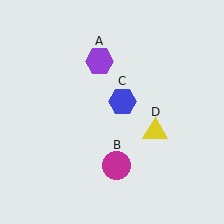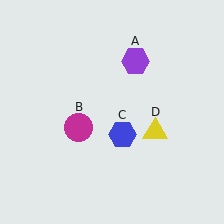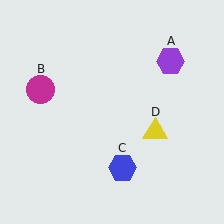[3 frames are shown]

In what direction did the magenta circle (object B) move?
The magenta circle (object B) moved up and to the left.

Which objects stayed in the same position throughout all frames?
Yellow triangle (object D) remained stationary.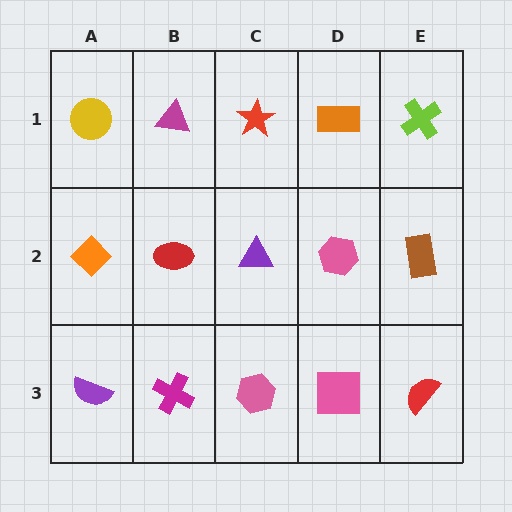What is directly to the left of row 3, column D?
A pink hexagon.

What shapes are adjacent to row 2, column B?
A magenta triangle (row 1, column B), a magenta cross (row 3, column B), an orange diamond (row 2, column A), a purple triangle (row 2, column C).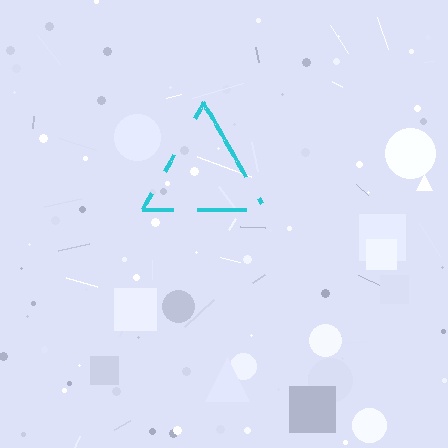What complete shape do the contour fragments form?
The contour fragments form a triangle.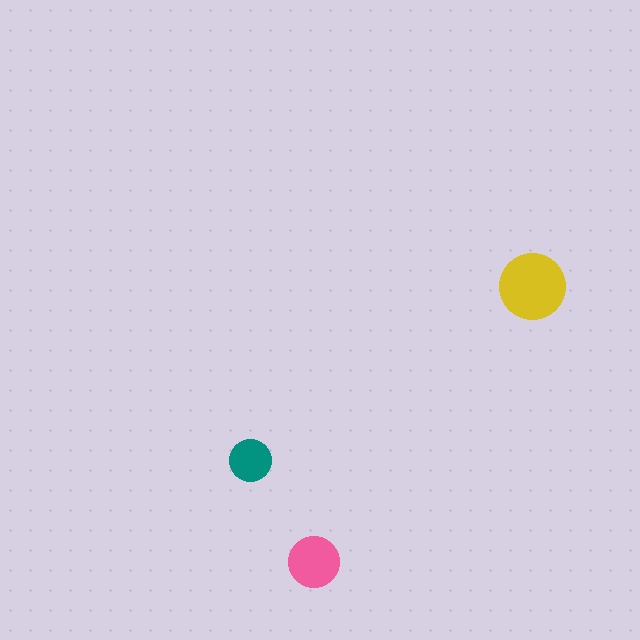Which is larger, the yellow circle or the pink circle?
The yellow one.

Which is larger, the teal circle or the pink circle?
The pink one.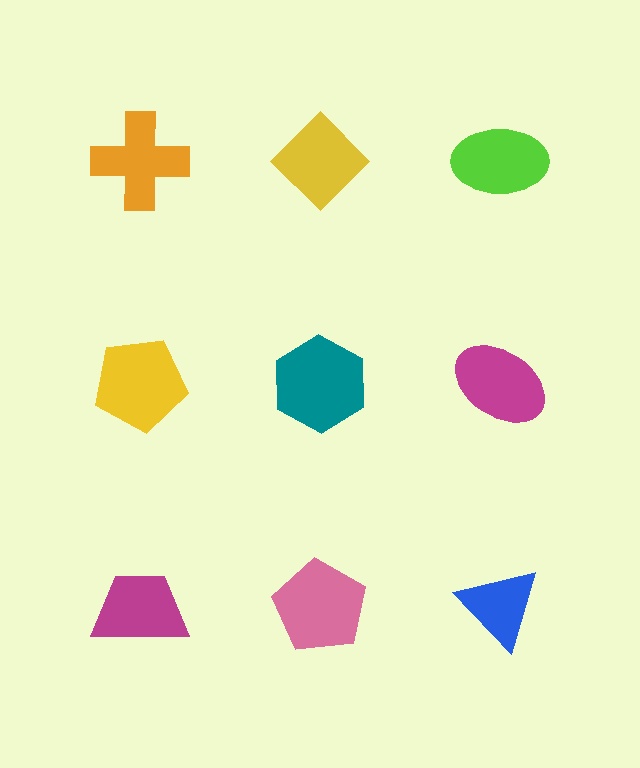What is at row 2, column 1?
A yellow pentagon.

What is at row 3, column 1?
A magenta trapezoid.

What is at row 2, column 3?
A magenta ellipse.